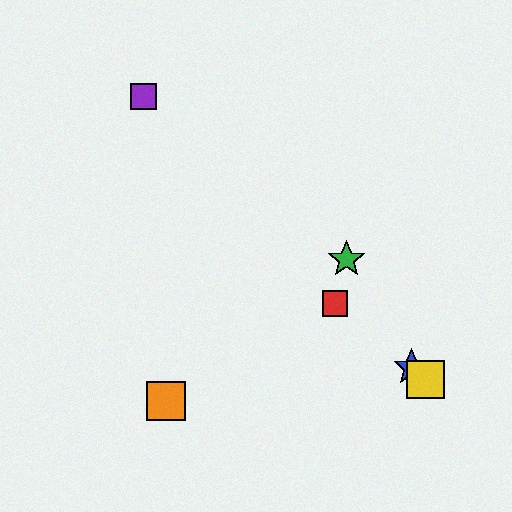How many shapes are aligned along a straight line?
3 shapes (the red square, the blue star, the yellow square) are aligned along a straight line.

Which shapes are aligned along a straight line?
The red square, the blue star, the yellow square are aligned along a straight line.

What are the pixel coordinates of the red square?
The red square is at (335, 304).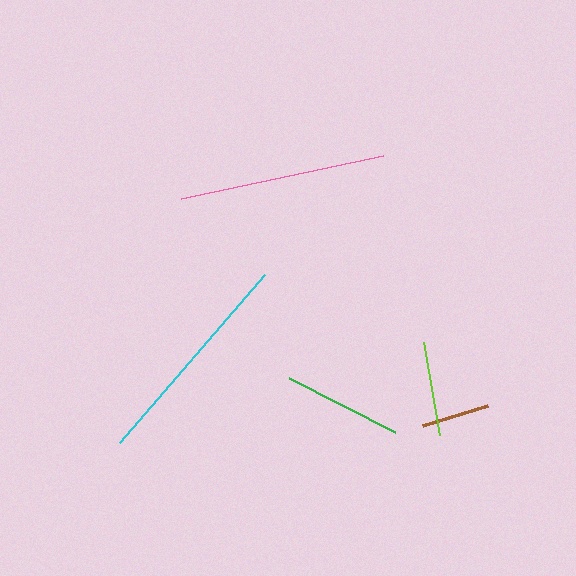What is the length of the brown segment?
The brown segment is approximately 68 pixels long.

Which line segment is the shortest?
The brown line is the shortest at approximately 68 pixels.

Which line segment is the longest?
The cyan line is the longest at approximately 222 pixels.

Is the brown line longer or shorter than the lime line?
The lime line is longer than the brown line.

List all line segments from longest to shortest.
From longest to shortest: cyan, pink, green, lime, brown.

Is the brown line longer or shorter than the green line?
The green line is longer than the brown line.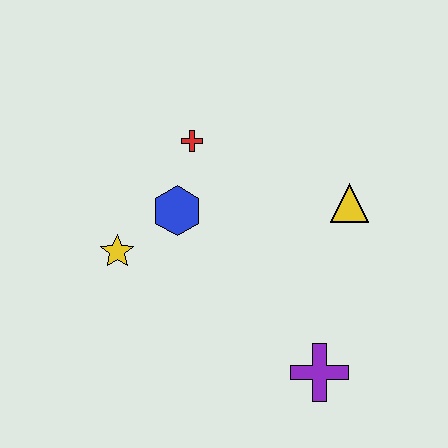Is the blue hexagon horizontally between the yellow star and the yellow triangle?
Yes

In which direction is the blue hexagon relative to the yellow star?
The blue hexagon is to the right of the yellow star.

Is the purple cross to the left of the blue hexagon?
No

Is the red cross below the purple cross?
No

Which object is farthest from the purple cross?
The red cross is farthest from the purple cross.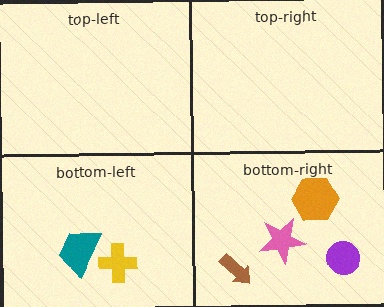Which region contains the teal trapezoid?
The bottom-left region.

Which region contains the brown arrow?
The bottom-right region.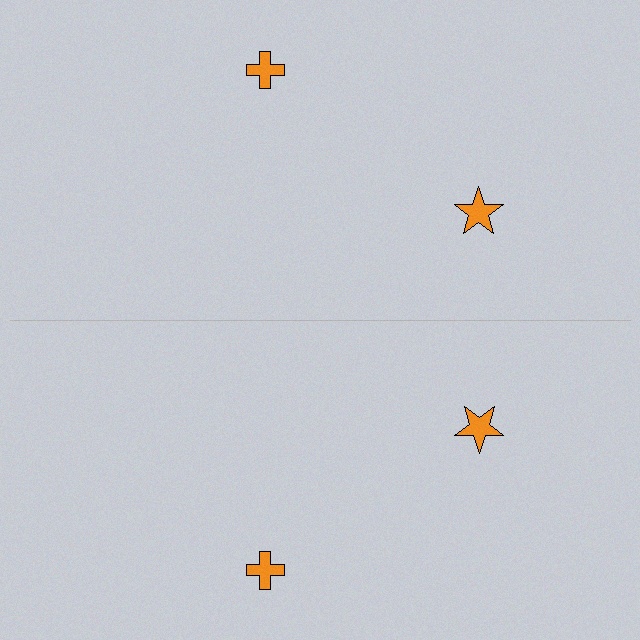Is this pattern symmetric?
Yes, this pattern has bilateral (reflection) symmetry.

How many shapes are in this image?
There are 4 shapes in this image.